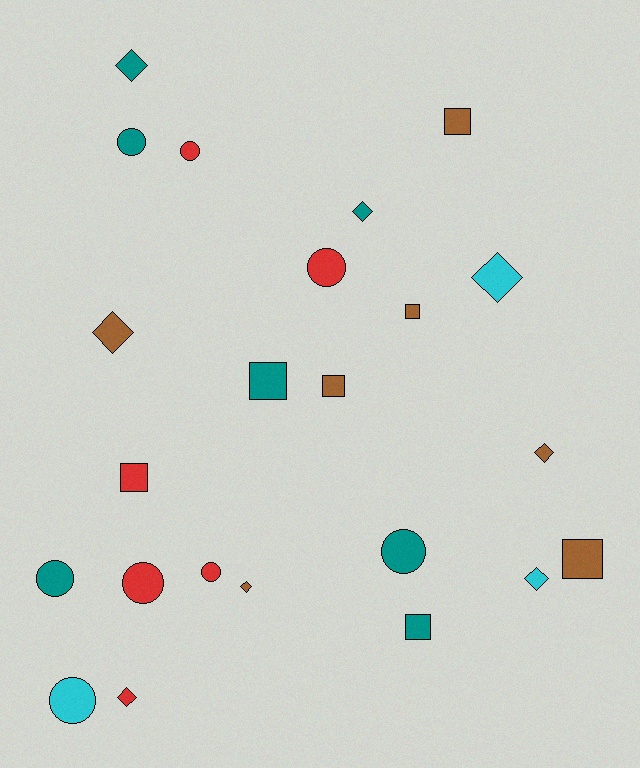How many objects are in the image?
There are 23 objects.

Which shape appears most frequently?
Circle, with 8 objects.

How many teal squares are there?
There are 2 teal squares.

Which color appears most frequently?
Teal, with 7 objects.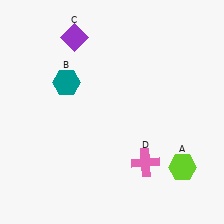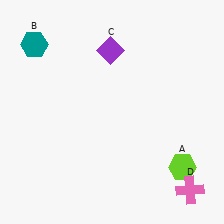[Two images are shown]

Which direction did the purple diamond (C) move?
The purple diamond (C) moved right.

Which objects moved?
The objects that moved are: the teal hexagon (B), the purple diamond (C), the pink cross (D).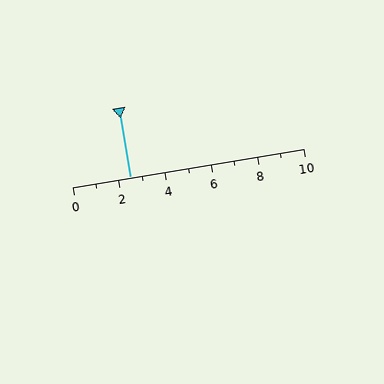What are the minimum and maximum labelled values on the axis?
The axis runs from 0 to 10.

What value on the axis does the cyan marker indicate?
The marker indicates approximately 2.5.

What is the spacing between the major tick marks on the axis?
The major ticks are spaced 2 apart.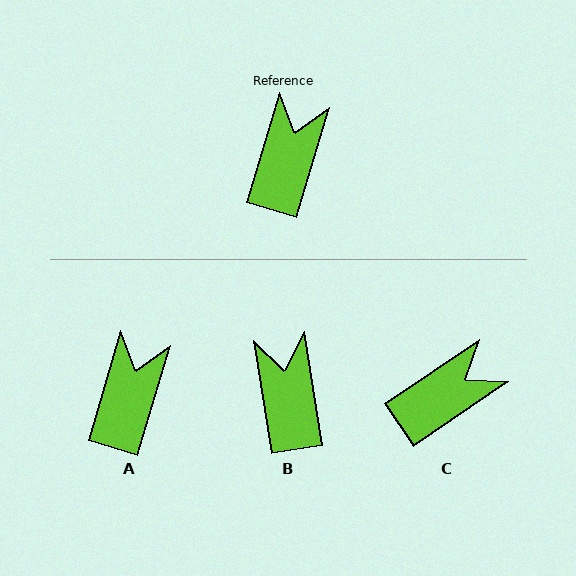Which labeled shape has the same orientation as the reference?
A.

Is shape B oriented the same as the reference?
No, it is off by about 26 degrees.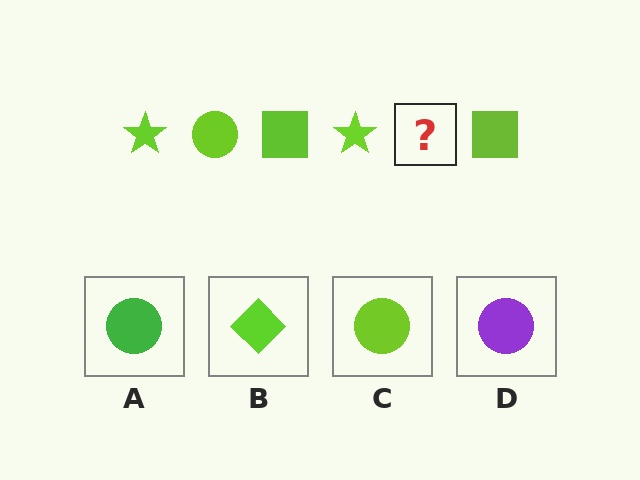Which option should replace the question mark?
Option C.